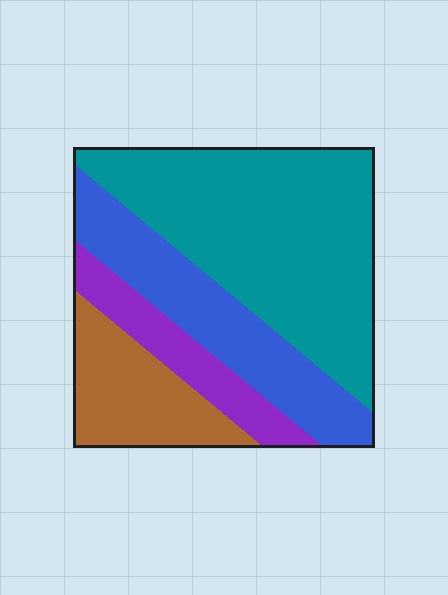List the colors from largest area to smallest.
From largest to smallest: teal, blue, brown, purple.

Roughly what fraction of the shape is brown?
Brown covers around 15% of the shape.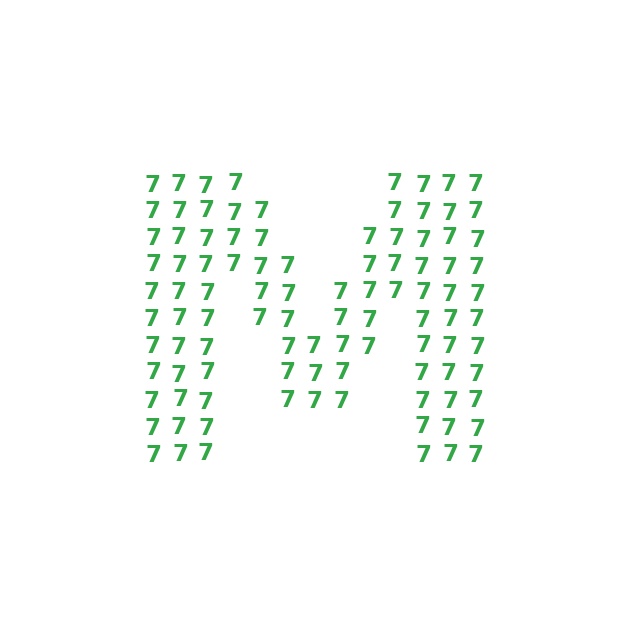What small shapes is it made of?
It is made of small digit 7's.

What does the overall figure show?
The overall figure shows the letter M.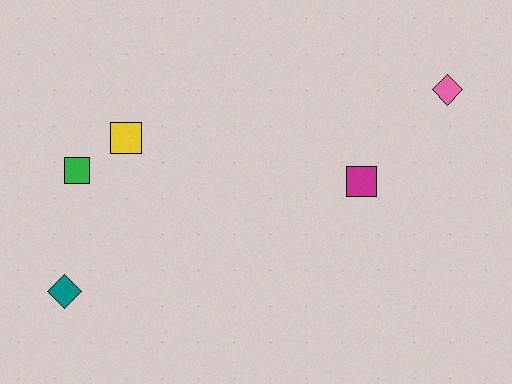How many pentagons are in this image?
There are no pentagons.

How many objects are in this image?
There are 5 objects.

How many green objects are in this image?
There is 1 green object.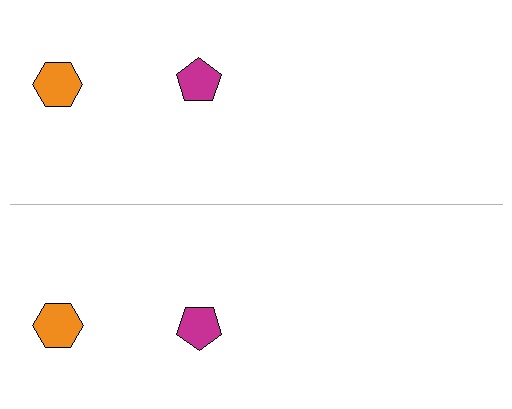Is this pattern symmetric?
Yes, this pattern has bilateral (reflection) symmetry.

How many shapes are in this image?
There are 4 shapes in this image.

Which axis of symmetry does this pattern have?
The pattern has a horizontal axis of symmetry running through the center of the image.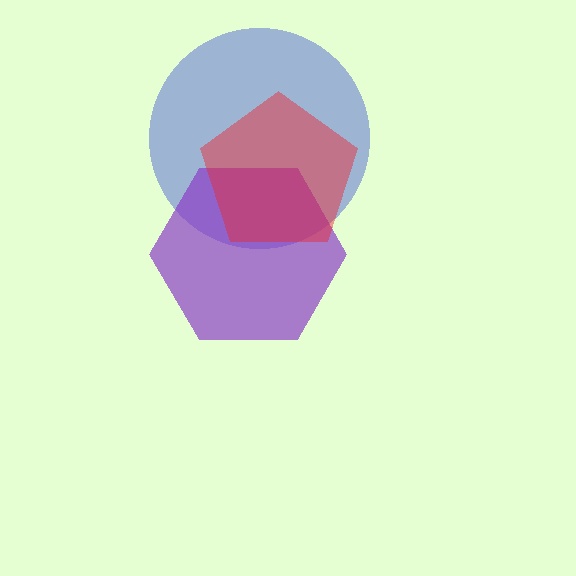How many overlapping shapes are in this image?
There are 3 overlapping shapes in the image.